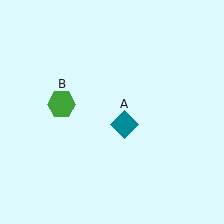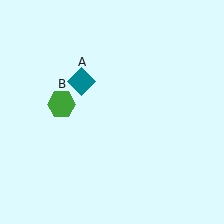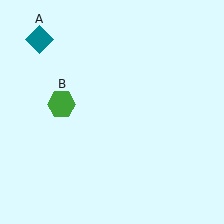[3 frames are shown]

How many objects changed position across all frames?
1 object changed position: teal diamond (object A).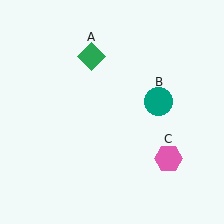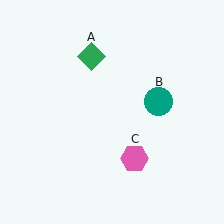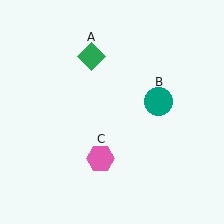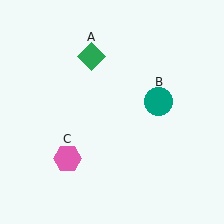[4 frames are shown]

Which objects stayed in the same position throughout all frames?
Green diamond (object A) and teal circle (object B) remained stationary.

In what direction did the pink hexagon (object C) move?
The pink hexagon (object C) moved left.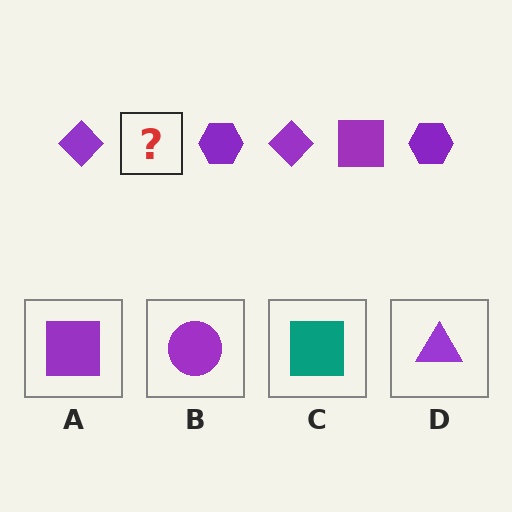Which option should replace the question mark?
Option A.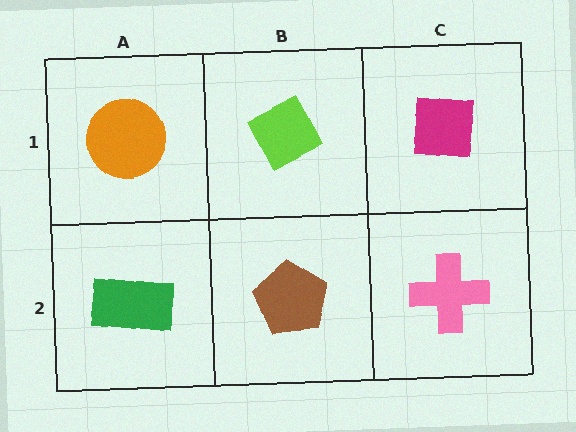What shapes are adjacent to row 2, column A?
An orange circle (row 1, column A), a brown pentagon (row 2, column B).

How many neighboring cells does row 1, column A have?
2.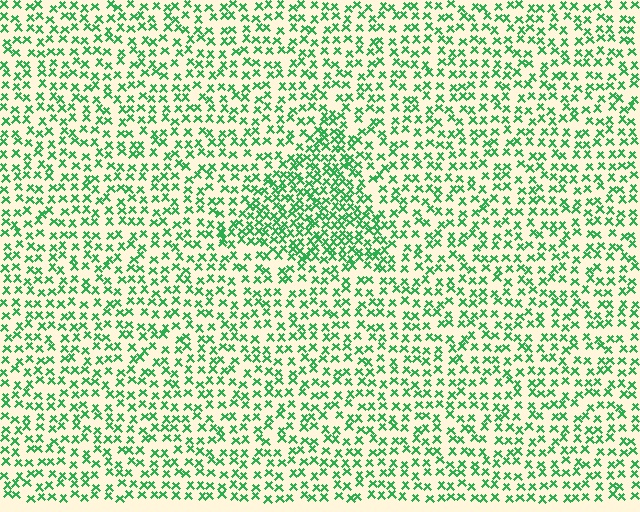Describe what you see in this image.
The image contains small green elements arranged at two different densities. A triangle-shaped region is visible where the elements are more densely packed than the surrounding area.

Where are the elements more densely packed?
The elements are more densely packed inside the triangle boundary.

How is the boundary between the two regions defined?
The boundary is defined by a change in element density (approximately 1.8x ratio). All elements are the same color, size, and shape.